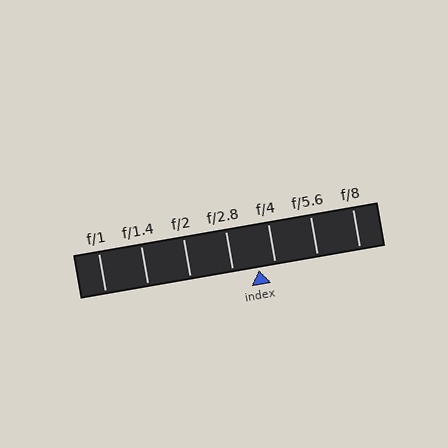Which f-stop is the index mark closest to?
The index mark is closest to f/4.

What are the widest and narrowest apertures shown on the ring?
The widest aperture shown is f/1 and the narrowest is f/8.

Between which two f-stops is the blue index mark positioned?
The index mark is between f/2.8 and f/4.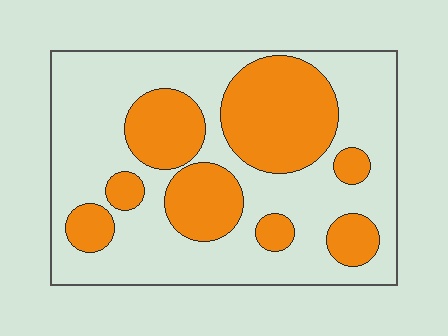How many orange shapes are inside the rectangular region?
8.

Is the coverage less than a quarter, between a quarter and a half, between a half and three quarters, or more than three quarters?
Between a quarter and a half.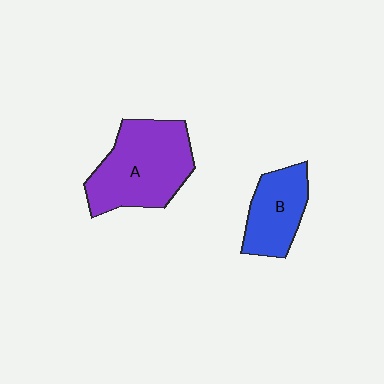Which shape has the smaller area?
Shape B (blue).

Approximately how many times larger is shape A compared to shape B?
Approximately 1.7 times.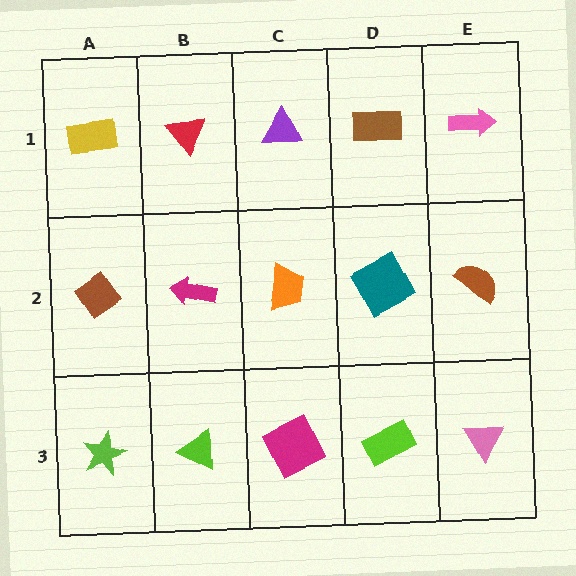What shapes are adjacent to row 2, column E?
A pink arrow (row 1, column E), a pink triangle (row 3, column E), a teal square (row 2, column D).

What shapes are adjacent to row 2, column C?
A purple triangle (row 1, column C), a magenta square (row 3, column C), a magenta arrow (row 2, column B), a teal square (row 2, column D).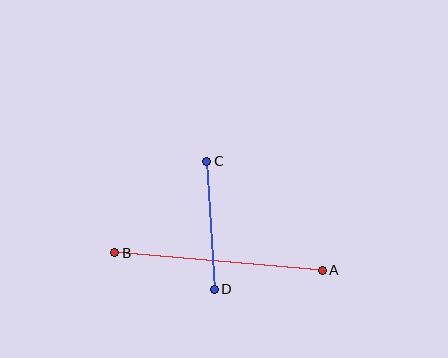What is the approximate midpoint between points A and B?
The midpoint is at approximately (218, 262) pixels.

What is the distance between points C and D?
The distance is approximately 128 pixels.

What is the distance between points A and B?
The distance is approximately 209 pixels.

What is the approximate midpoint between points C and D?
The midpoint is at approximately (210, 225) pixels.